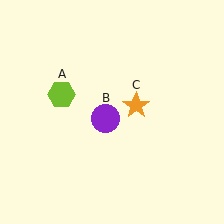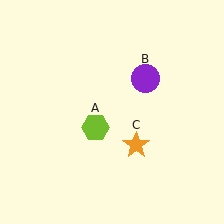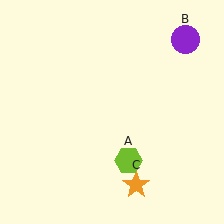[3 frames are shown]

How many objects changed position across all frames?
3 objects changed position: lime hexagon (object A), purple circle (object B), orange star (object C).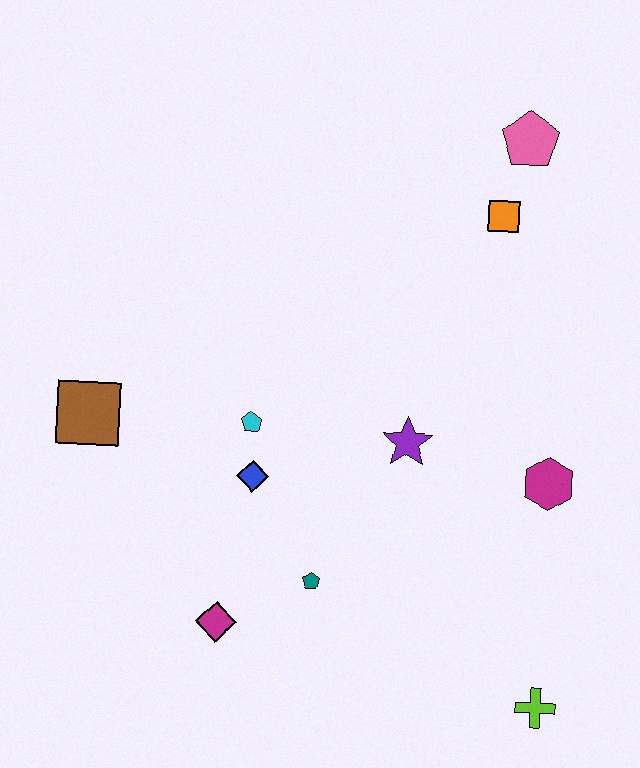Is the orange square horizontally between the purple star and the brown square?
No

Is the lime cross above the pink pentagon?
No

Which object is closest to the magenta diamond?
The teal pentagon is closest to the magenta diamond.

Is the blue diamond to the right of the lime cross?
No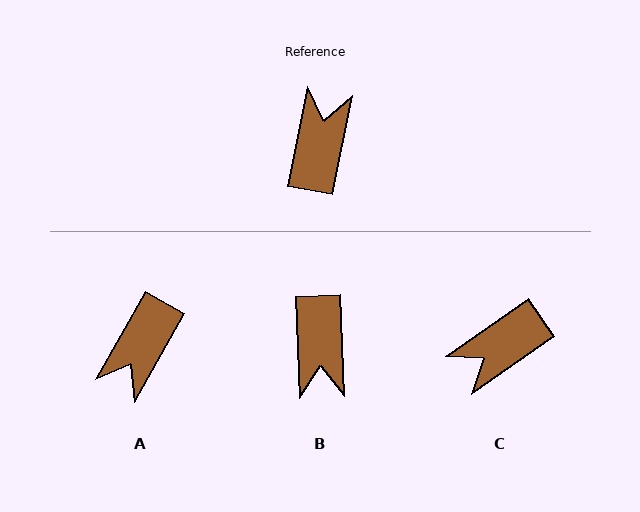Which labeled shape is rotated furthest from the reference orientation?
B, about 167 degrees away.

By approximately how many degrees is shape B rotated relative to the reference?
Approximately 167 degrees clockwise.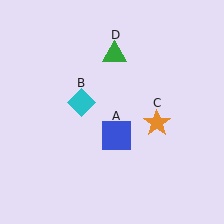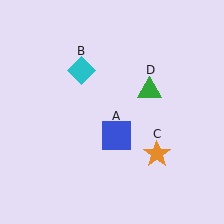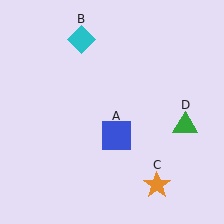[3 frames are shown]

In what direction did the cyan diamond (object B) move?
The cyan diamond (object B) moved up.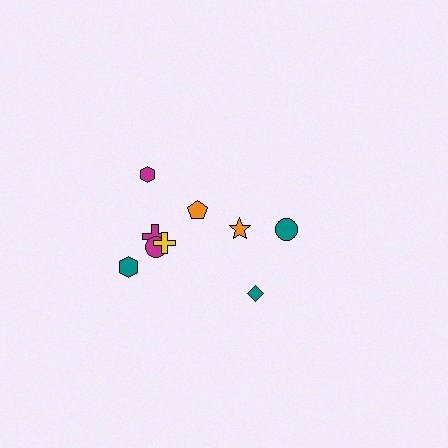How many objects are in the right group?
There are 3 objects.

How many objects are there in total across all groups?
There are 9 objects.